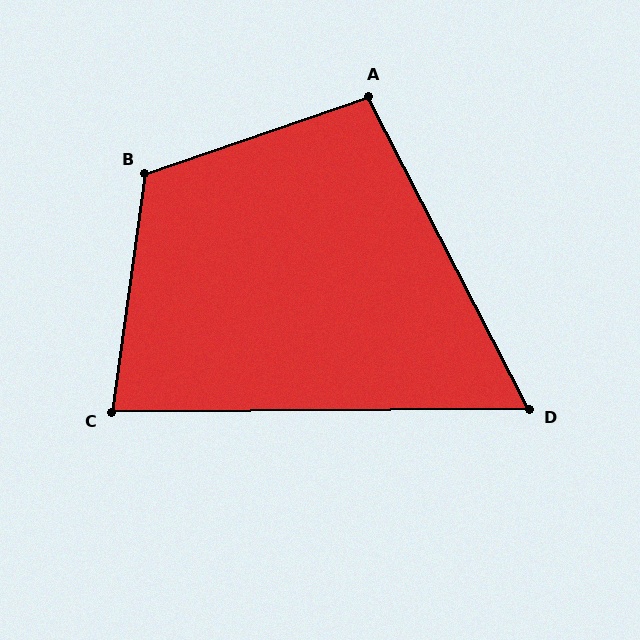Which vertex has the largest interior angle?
B, at approximately 117 degrees.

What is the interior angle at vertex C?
Approximately 82 degrees (acute).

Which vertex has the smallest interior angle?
D, at approximately 63 degrees.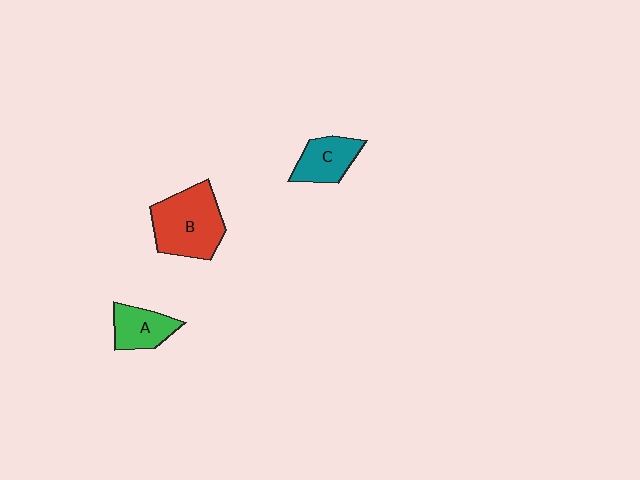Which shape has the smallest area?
Shape A (green).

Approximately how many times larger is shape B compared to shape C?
Approximately 1.8 times.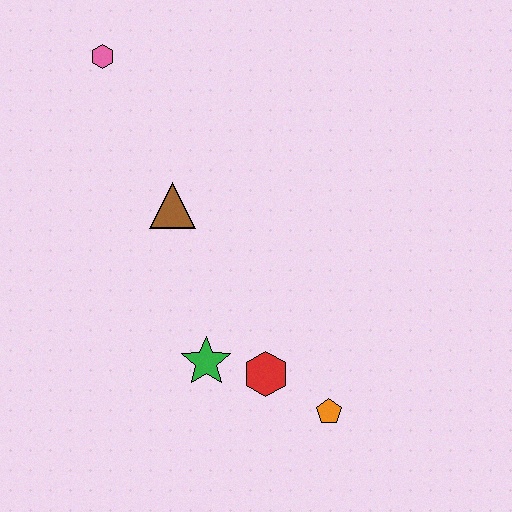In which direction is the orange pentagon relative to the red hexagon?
The orange pentagon is to the right of the red hexagon.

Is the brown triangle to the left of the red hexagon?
Yes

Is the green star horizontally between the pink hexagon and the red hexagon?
Yes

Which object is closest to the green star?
The red hexagon is closest to the green star.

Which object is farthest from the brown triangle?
The orange pentagon is farthest from the brown triangle.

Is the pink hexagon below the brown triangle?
No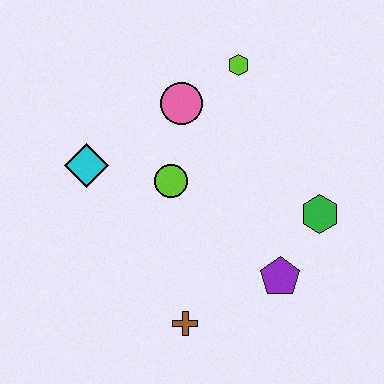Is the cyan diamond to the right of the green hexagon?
No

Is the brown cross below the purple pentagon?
Yes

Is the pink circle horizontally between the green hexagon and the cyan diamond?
Yes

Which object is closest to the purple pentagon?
The green hexagon is closest to the purple pentagon.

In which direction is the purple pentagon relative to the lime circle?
The purple pentagon is to the right of the lime circle.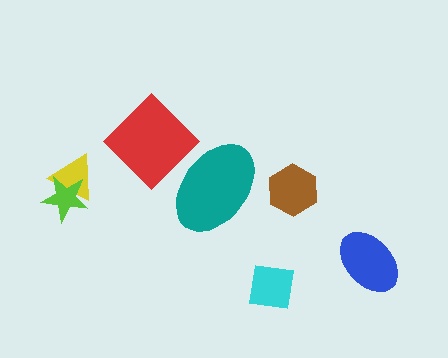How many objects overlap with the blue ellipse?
0 objects overlap with the blue ellipse.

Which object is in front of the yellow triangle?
The lime star is in front of the yellow triangle.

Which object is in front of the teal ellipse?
The red diamond is in front of the teal ellipse.